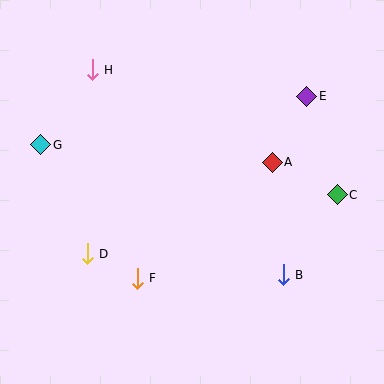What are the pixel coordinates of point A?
Point A is at (272, 162).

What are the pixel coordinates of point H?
Point H is at (92, 70).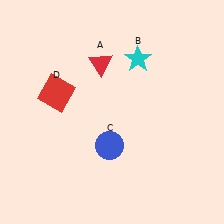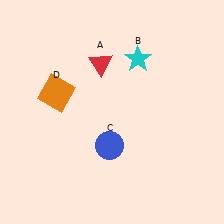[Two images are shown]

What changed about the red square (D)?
In Image 1, D is red. In Image 2, it changed to orange.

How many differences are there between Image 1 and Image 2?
There is 1 difference between the two images.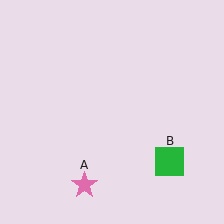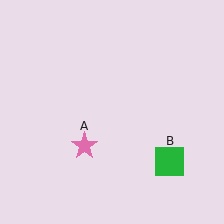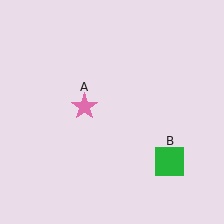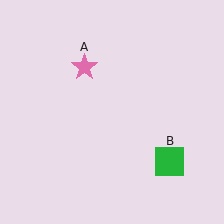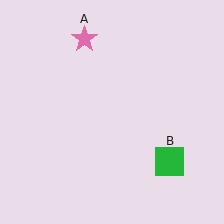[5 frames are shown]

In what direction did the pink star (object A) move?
The pink star (object A) moved up.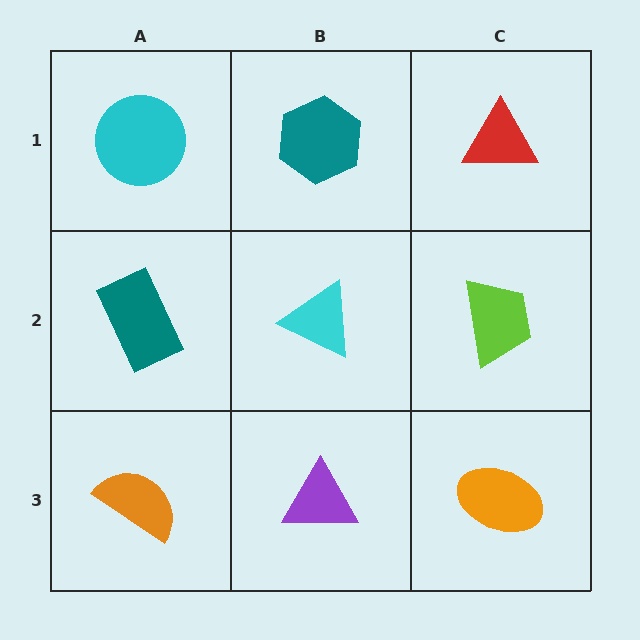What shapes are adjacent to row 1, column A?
A teal rectangle (row 2, column A), a teal hexagon (row 1, column B).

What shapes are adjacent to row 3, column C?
A lime trapezoid (row 2, column C), a purple triangle (row 3, column B).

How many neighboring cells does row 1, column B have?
3.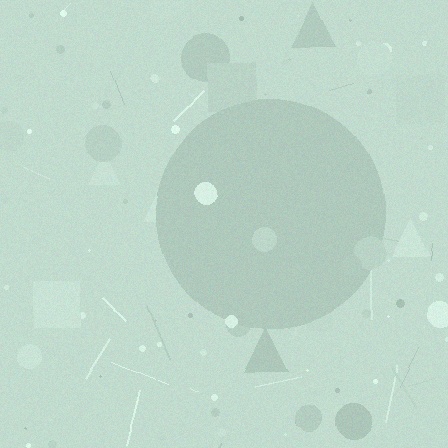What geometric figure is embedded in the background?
A circle is embedded in the background.